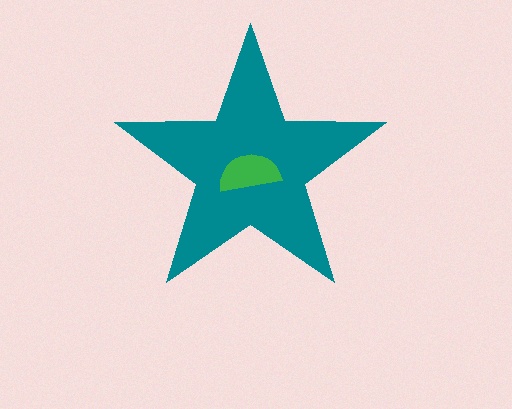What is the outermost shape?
The teal star.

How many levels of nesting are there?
2.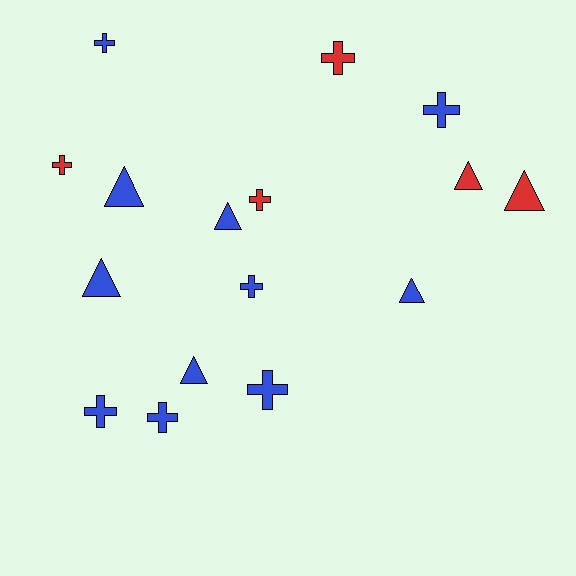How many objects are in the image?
There are 16 objects.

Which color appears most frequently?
Blue, with 11 objects.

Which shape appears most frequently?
Cross, with 9 objects.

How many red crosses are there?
There are 3 red crosses.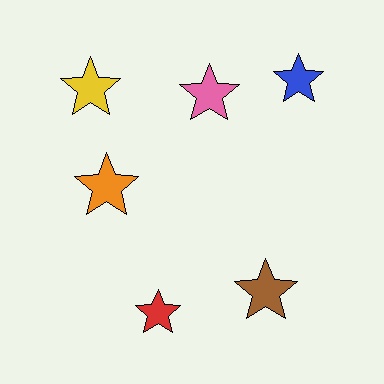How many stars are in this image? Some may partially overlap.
There are 6 stars.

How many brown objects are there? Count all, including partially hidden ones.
There is 1 brown object.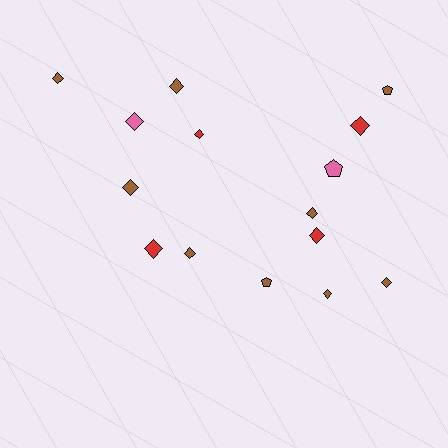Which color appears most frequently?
Brown, with 9 objects.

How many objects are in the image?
There are 15 objects.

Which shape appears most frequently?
Diamond, with 12 objects.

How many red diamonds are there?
There are 4 red diamonds.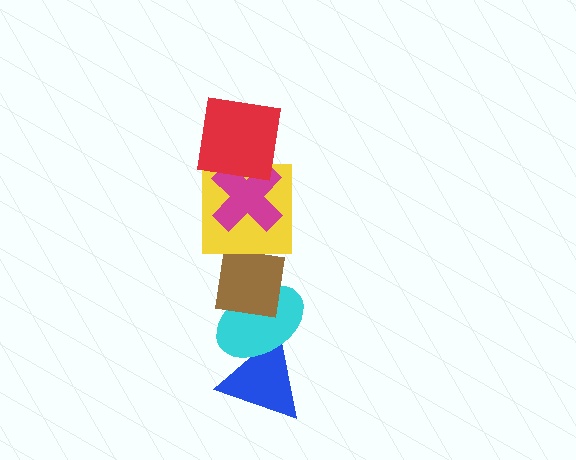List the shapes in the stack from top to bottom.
From top to bottom: the red square, the magenta cross, the yellow square, the brown square, the cyan ellipse, the blue triangle.